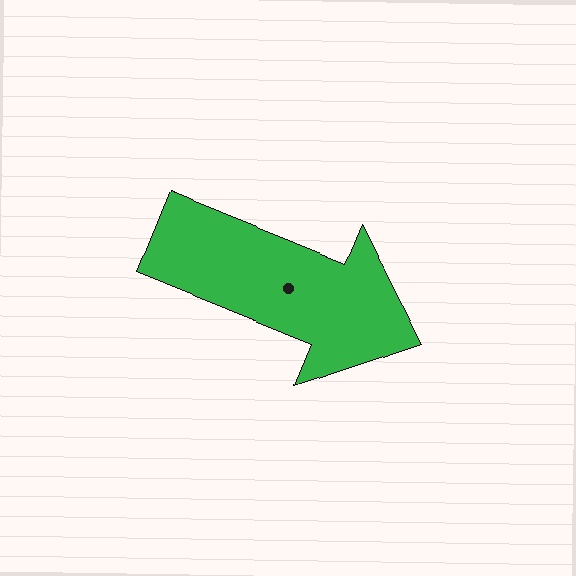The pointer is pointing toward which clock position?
Roughly 4 o'clock.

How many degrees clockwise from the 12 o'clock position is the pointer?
Approximately 112 degrees.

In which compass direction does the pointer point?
East.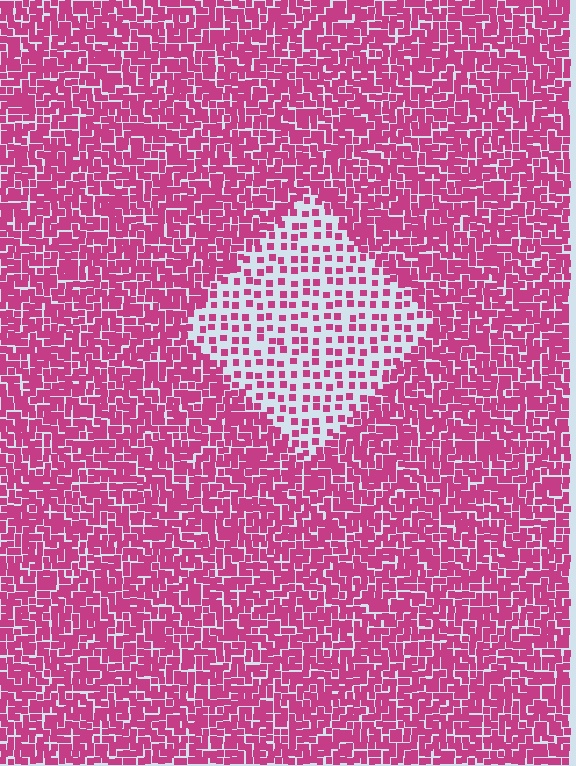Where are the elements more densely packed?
The elements are more densely packed outside the diamond boundary.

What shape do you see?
I see a diamond.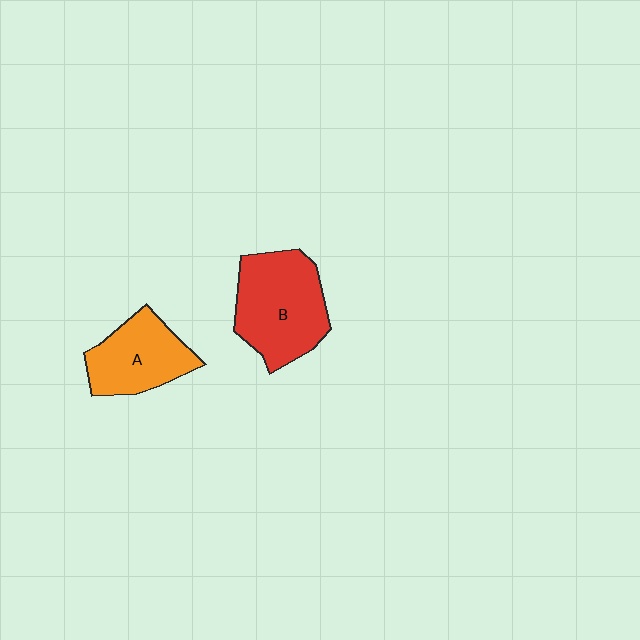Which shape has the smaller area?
Shape A (orange).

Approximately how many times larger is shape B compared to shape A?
Approximately 1.3 times.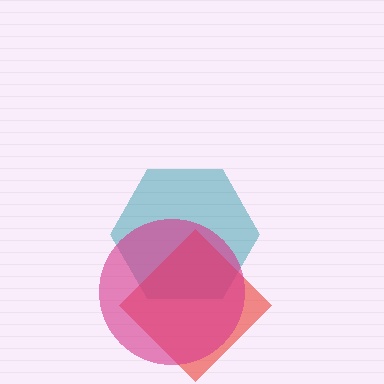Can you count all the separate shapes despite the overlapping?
Yes, there are 3 separate shapes.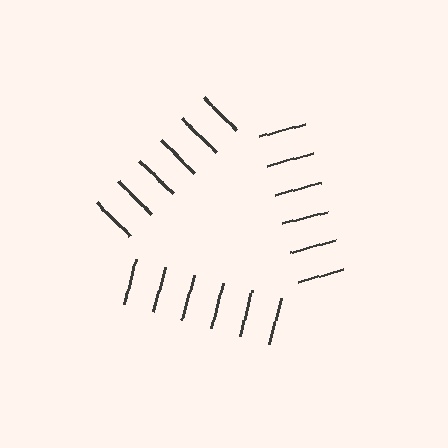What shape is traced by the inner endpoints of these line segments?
An illusory triangle — the line segments terminate on its edges but no continuous stroke is drawn.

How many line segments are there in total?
18 — 6 along each of the 3 edges.